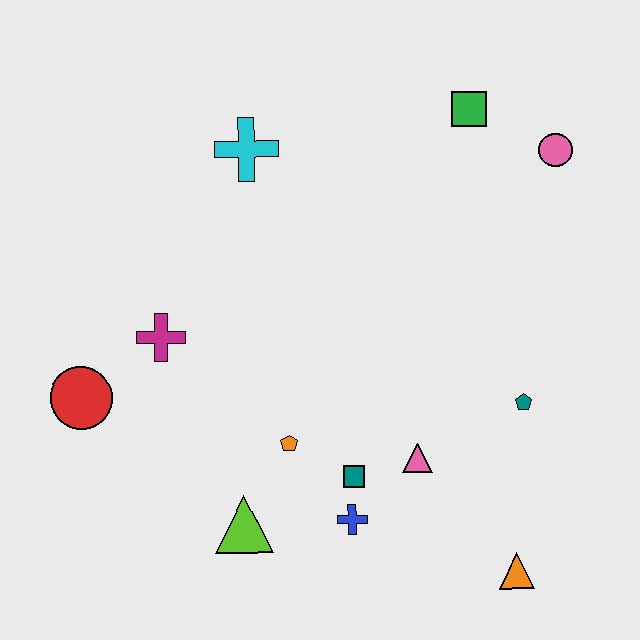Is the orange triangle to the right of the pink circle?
No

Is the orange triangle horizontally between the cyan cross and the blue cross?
No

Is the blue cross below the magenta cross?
Yes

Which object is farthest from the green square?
The red circle is farthest from the green square.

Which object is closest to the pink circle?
The green square is closest to the pink circle.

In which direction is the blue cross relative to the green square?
The blue cross is below the green square.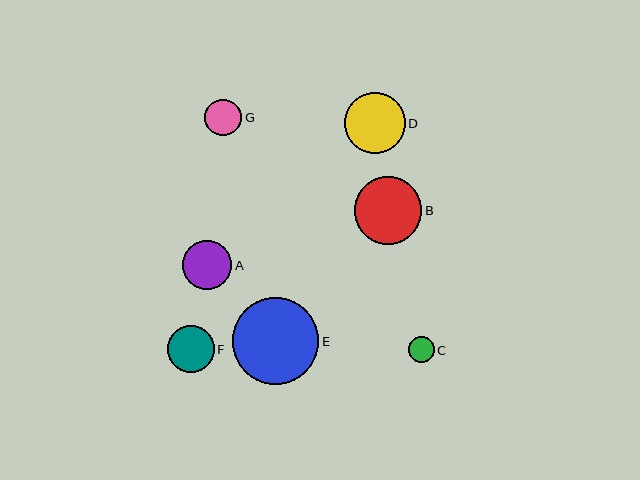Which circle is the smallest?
Circle C is the smallest with a size of approximately 26 pixels.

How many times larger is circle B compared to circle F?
Circle B is approximately 1.5 times the size of circle F.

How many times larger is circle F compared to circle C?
Circle F is approximately 1.8 times the size of circle C.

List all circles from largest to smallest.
From largest to smallest: E, B, D, A, F, G, C.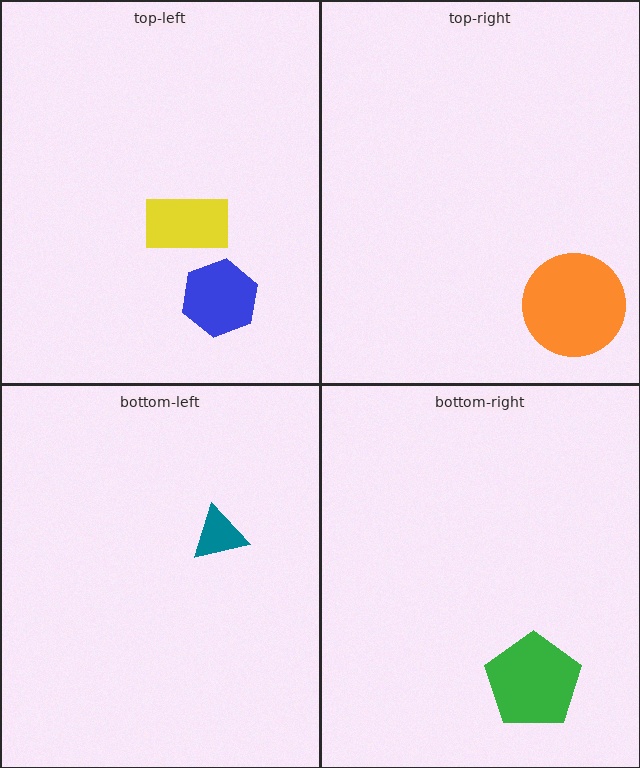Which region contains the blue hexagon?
The top-left region.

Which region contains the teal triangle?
The bottom-left region.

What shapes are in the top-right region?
The orange circle.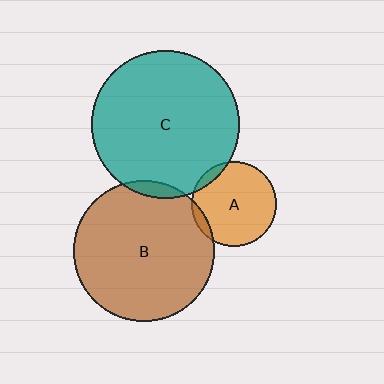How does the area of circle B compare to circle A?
Approximately 2.7 times.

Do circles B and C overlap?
Yes.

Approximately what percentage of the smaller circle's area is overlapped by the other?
Approximately 5%.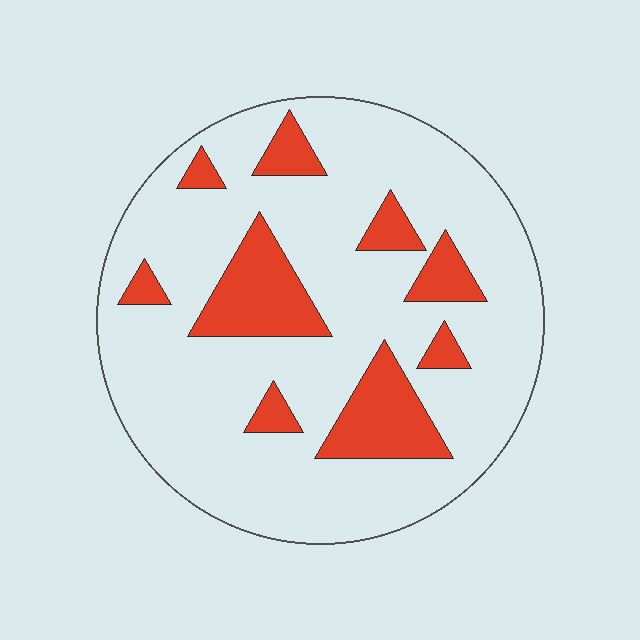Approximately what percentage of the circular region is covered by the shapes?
Approximately 20%.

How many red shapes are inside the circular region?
9.